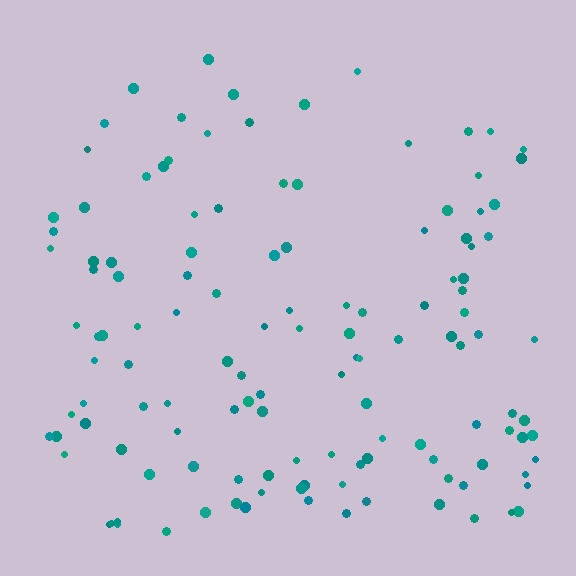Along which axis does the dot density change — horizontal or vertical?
Vertical.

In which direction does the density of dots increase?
From top to bottom, with the bottom side densest.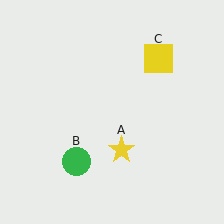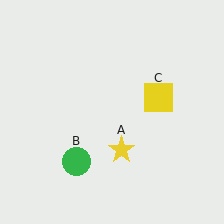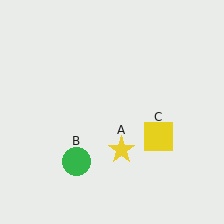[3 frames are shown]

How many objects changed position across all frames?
1 object changed position: yellow square (object C).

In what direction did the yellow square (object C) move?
The yellow square (object C) moved down.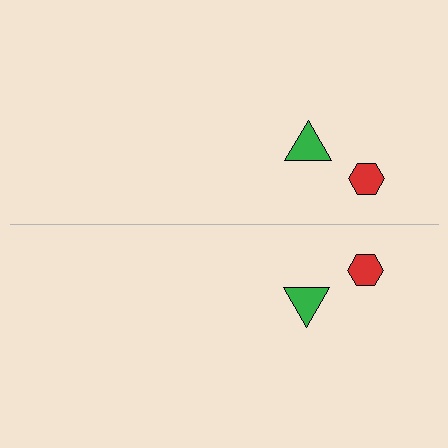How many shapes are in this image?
There are 4 shapes in this image.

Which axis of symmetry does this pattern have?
The pattern has a horizontal axis of symmetry running through the center of the image.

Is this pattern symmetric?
Yes, this pattern has bilateral (reflection) symmetry.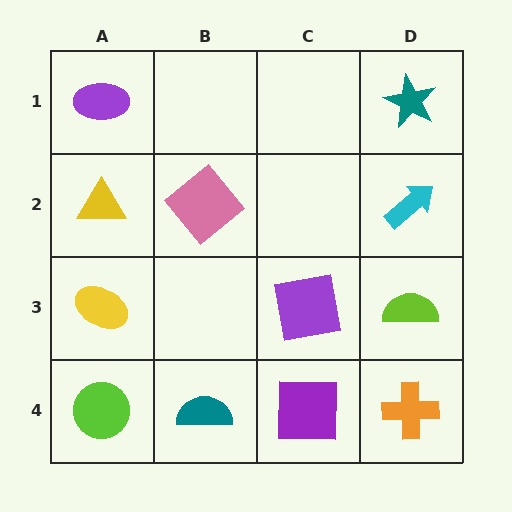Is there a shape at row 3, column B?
No, that cell is empty.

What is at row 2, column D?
A cyan arrow.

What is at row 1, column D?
A teal star.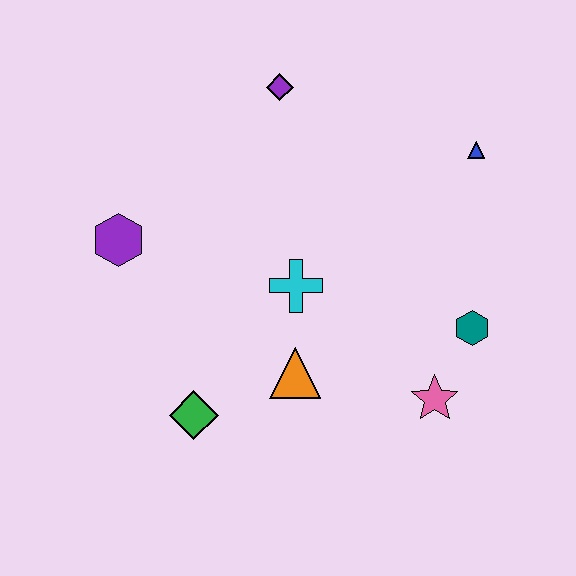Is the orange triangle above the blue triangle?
No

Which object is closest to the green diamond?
The orange triangle is closest to the green diamond.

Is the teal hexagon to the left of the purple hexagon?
No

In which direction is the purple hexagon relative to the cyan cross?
The purple hexagon is to the left of the cyan cross.